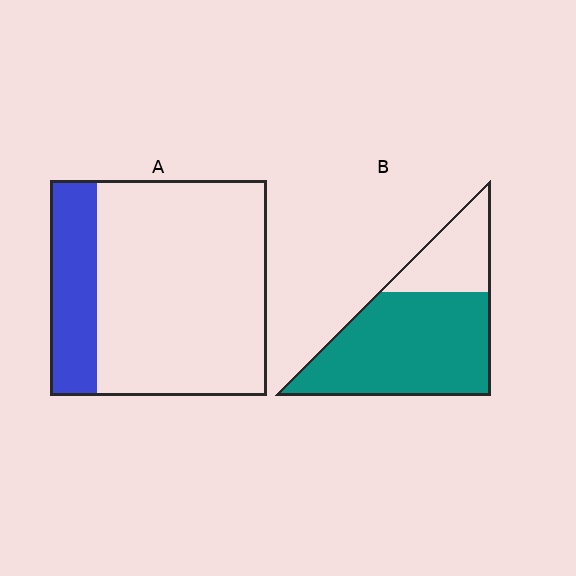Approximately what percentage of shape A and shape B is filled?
A is approximately 20% and B is approximately 75%.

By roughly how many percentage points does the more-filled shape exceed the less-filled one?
By roughly 50 percentage points (B over A).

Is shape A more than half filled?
No.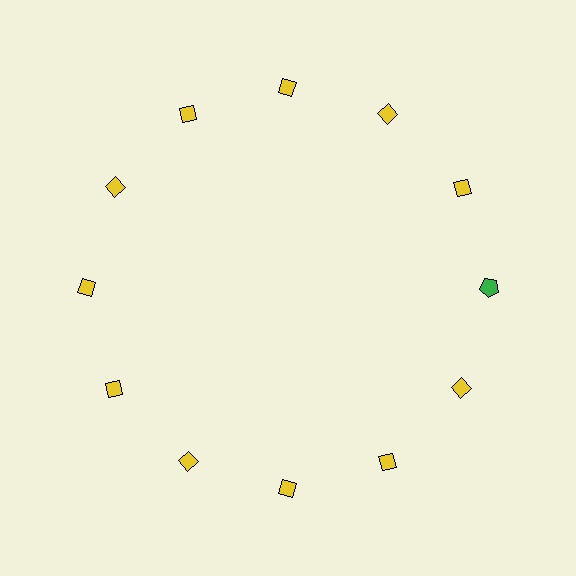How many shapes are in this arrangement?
There are 12 shapes arranged in a ring pattern.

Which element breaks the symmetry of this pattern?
The green pentagon at roughly the 3 o'clock position breaks the symmetry. All other shapes are yellow diamonds.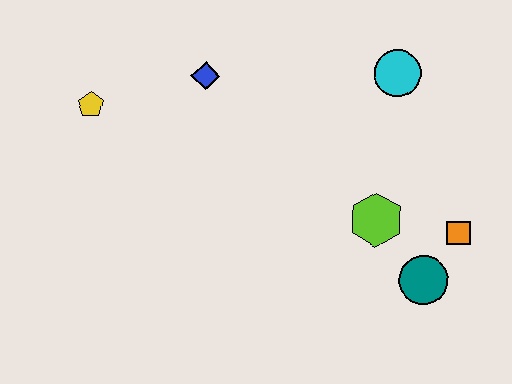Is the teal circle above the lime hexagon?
No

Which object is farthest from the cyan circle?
The yellow pentagon is farthest from the cyan circle.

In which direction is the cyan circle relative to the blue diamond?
The cyan circle is to the right of the blue diamond.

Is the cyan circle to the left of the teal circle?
Yes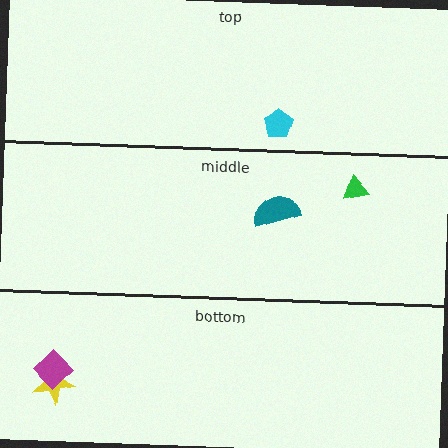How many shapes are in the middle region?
2.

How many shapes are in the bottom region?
2.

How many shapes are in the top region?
1.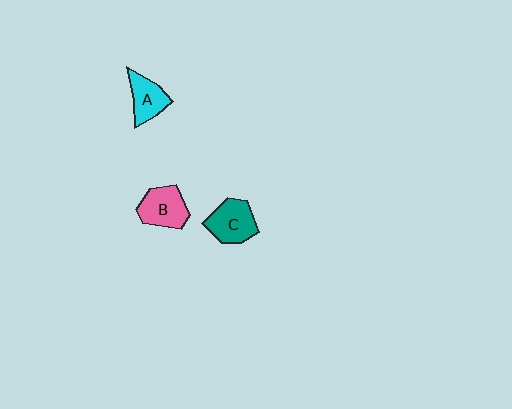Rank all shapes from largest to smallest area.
From largest to smallest: C (teal), B (pink), A (cyan).